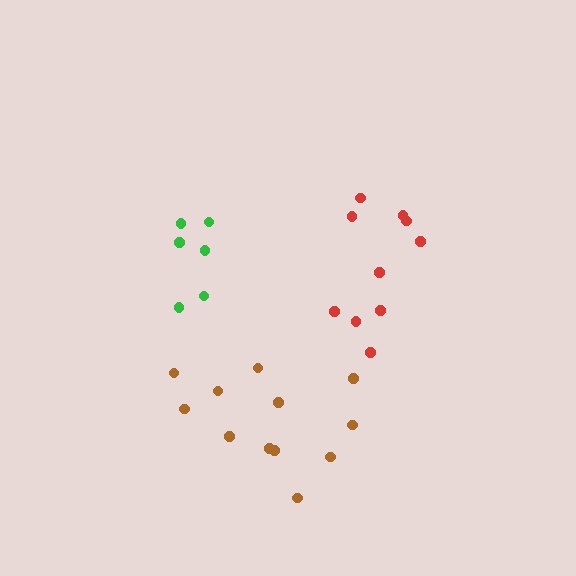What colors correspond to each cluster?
The clusters are colored: brown, green, red.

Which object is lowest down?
The brown cluster is bottommost.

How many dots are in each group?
Group 1: 12 dots, Group 2: 6 dots, Group 3: 10 dots (28 total).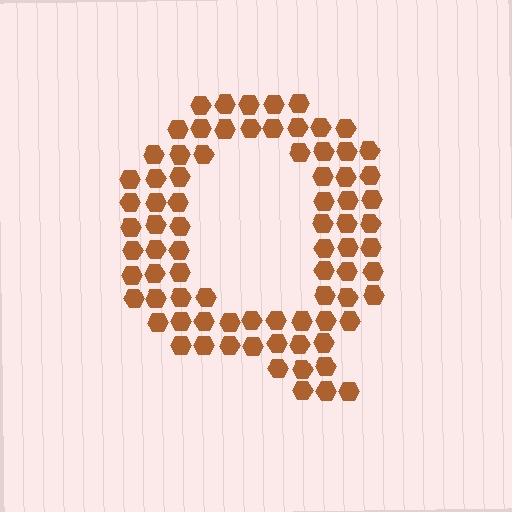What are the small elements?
The small elements are hexagons.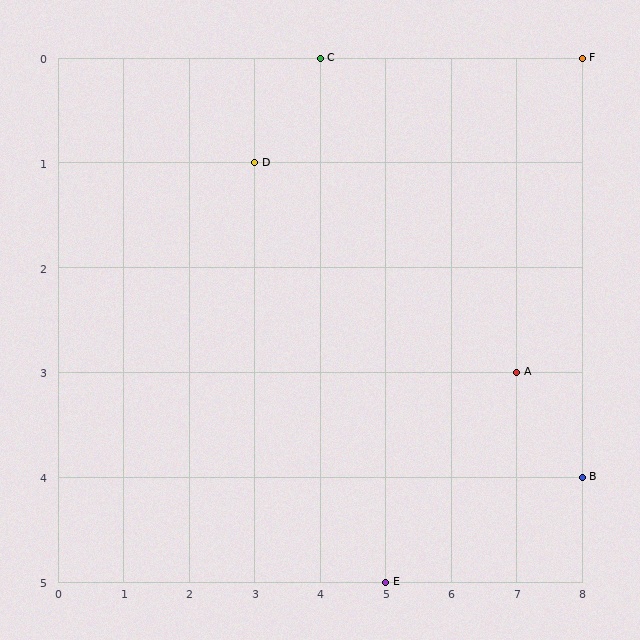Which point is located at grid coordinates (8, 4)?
Point B is at (8, 4).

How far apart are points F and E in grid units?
Points F and E are 3 columns and 5 rows apart (about 5.8 grid units diagonally).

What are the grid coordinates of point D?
Point D is at grid coordinates (3, 1).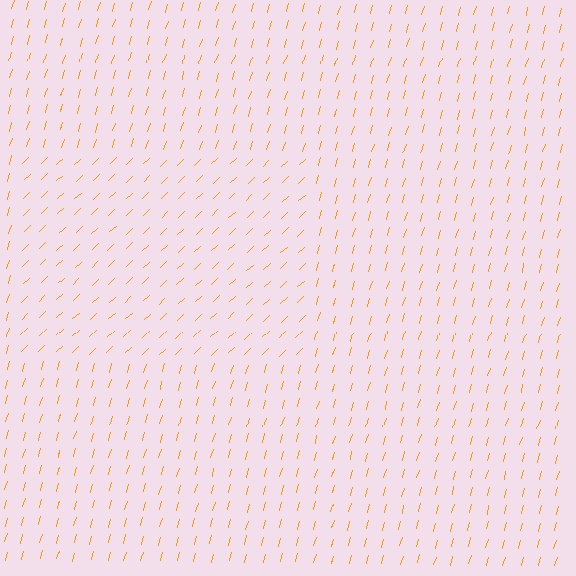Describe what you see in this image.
The image is filled with small orange line segments. A rectangle region in the image has lines oriented differently from the surrounding lines, creating a visible texture boundary.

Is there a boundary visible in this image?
Yes, there is a texture boundary formed by a change in line orientation.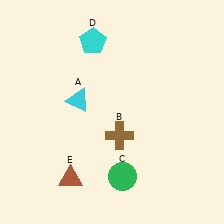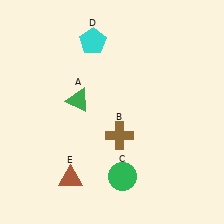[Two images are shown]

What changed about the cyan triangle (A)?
In Image 1, A is cyan. In Image 2, it changed to green.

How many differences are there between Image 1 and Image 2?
There is 1 difference between the two images.